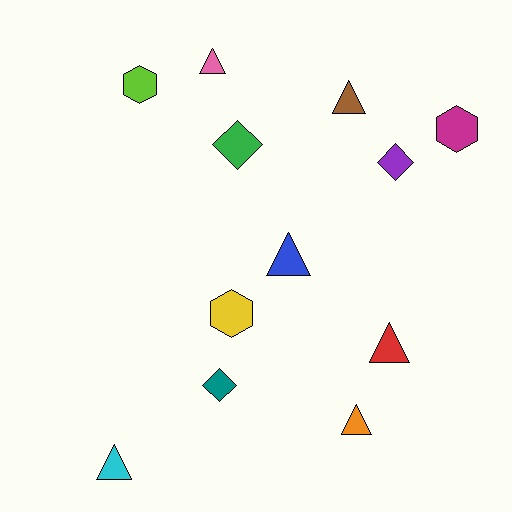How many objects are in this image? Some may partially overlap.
There are 12 objects.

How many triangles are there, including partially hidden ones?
There are 6 triangles.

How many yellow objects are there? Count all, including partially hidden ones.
There is 1 yellow object.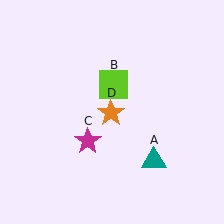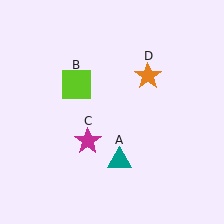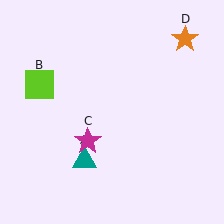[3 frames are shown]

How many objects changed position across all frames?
3 objects changed position: teal triangle (object A), lime square (object B), orange star (object D).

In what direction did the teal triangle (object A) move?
The teal triangle (object A) moved left.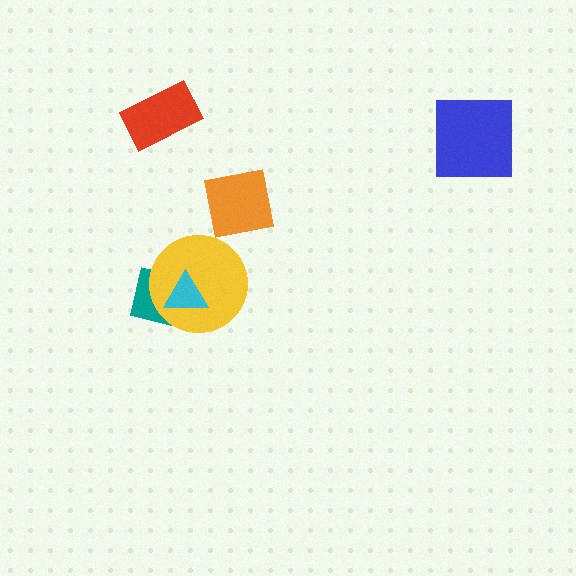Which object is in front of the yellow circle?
The cyan triangle is in front of the yellow circle.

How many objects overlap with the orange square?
0 objects overlap with the orange square.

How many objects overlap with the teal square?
2 objects overlap with the teal square.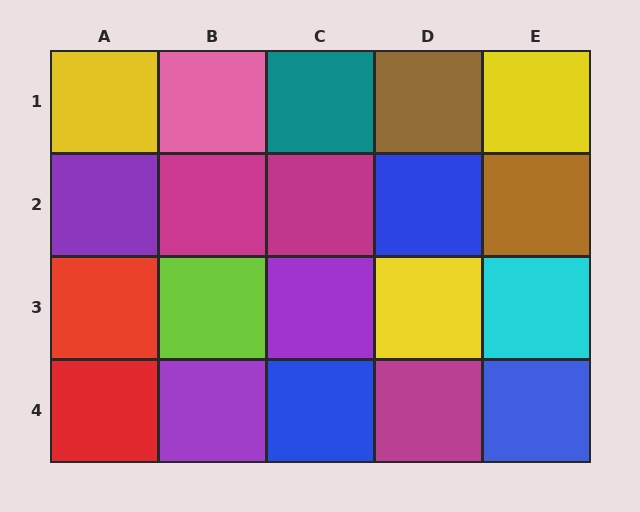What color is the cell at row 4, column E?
Blue.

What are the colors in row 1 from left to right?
Yellow, pink, teal, brown, yellow.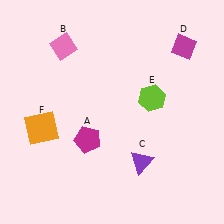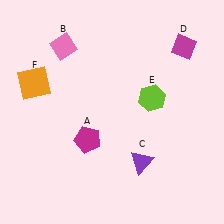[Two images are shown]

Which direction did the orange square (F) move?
The orange square (F) moved up.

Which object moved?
The orange square (F) moved up.